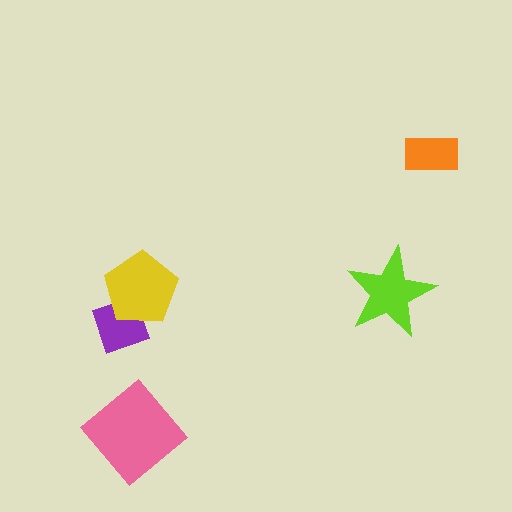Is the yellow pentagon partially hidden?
No, no other shape covers it.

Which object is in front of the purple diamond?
The yellow pentagon is in front of the purple diamond.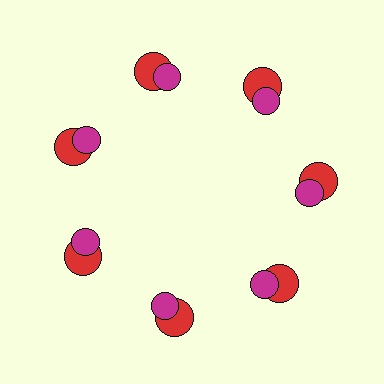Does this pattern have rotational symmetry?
Yes, this pattern has 7-fold rotational symmetry. It looks the same after rotating 51 degrees around the center.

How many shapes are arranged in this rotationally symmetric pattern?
There are 14 shapes, arranged in 7 groups of 2.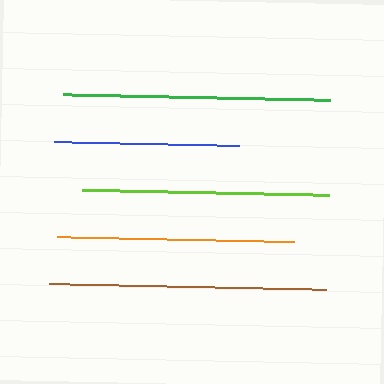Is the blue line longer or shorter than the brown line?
The brown line is longer than the blue line.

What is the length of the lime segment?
The lime segment is approximately 247 pixels long.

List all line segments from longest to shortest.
From longest to shortest: brown, green, lime, orange, blue.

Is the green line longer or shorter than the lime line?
The green line is longer than the lime line.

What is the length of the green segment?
The green segment is approximately 268 pixels long.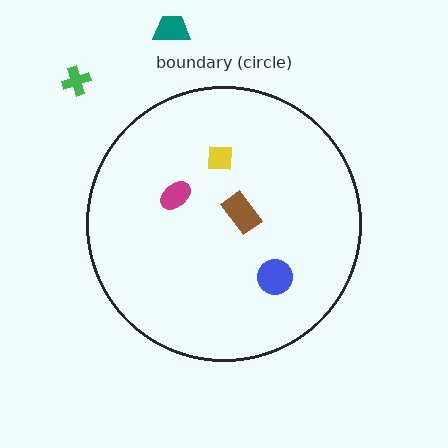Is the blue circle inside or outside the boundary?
Inside.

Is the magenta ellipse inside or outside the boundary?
Inside.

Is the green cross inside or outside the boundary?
Outside.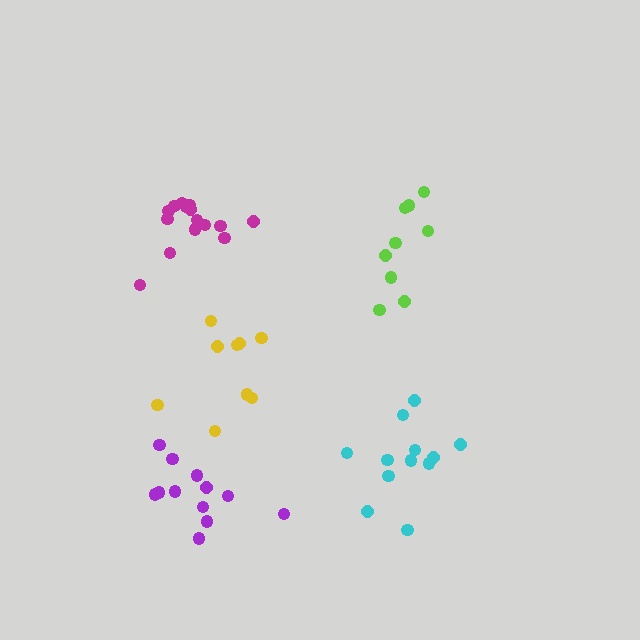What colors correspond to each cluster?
The clusters are colored: lime, cyan, magenta, purple, yellow.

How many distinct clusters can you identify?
There are 5 distinct clusters.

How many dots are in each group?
Group 1: 9 dots, Group 2: 12 dots, Group 3: 15 dots, Group 4: 12 dots, Group 5: 9 dots (57 total).